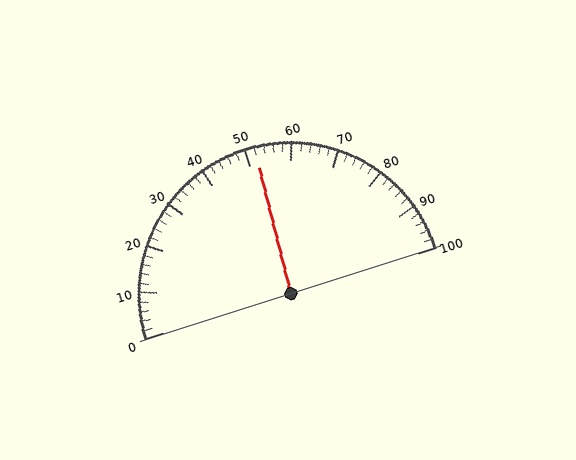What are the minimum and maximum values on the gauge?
The gauge ranges from 0 to 100.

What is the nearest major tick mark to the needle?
The nearest major tick mark is 50.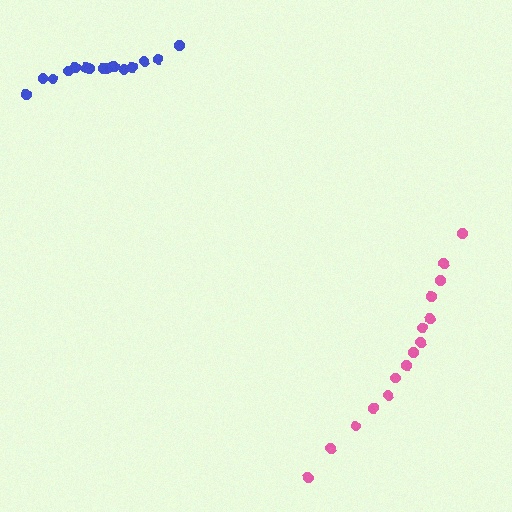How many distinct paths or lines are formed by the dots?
There are 2 distinct paths.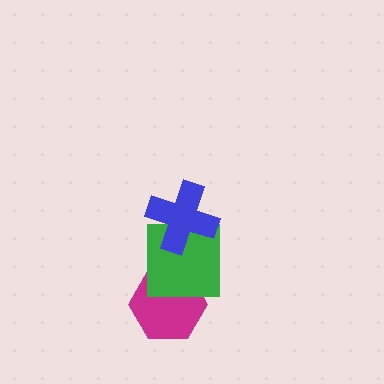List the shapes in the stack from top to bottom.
From top to bottom: the blue cross, the green square, the magenta hexagon.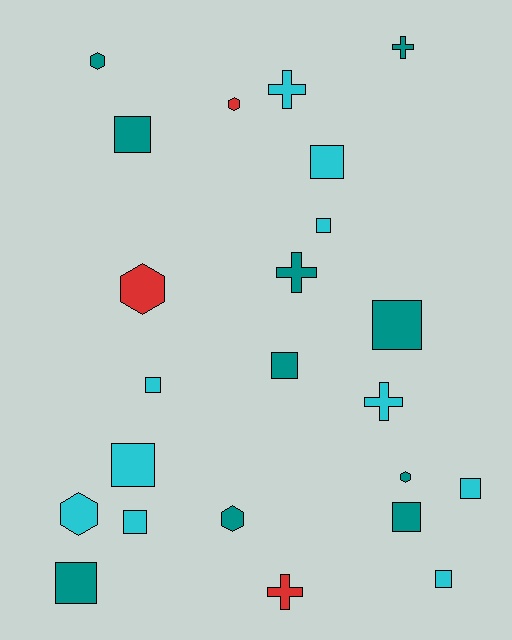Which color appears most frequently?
Cyan, with 10 objects.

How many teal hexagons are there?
There are 3 teal hexagons.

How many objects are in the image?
There are 23 objects.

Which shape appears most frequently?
Square, with 12 objects.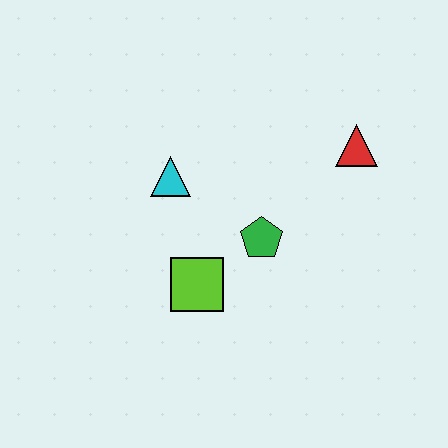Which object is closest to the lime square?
The green pentagon is closest to the lime square.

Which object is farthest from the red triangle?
The lime square is farthest from the red triangle.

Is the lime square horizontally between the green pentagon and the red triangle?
No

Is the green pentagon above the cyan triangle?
No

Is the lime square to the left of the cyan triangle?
No